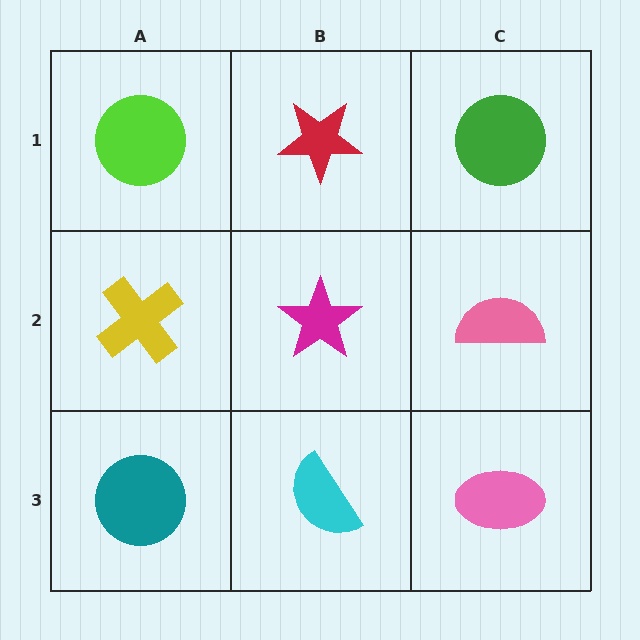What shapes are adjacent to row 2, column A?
A lime circle (row 1, column A), a teal circle (row 3, column A), a magenta star (row 2, column B).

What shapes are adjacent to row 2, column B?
A red star (row 1, column B), a cyan semicircle (row 3, column B), a yellow cross (row 2, column A), a pink semicircle (row 2, column C).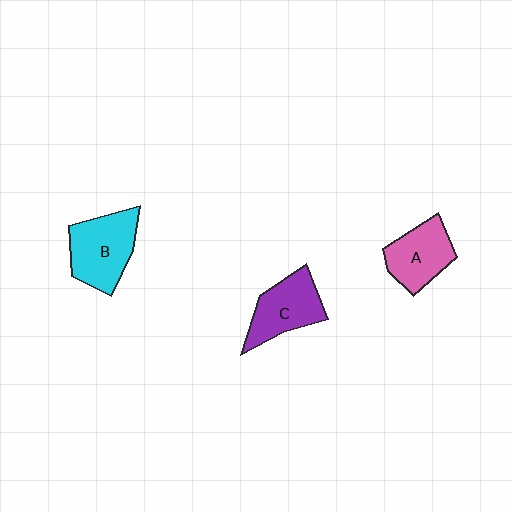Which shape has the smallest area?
Shape A (pink).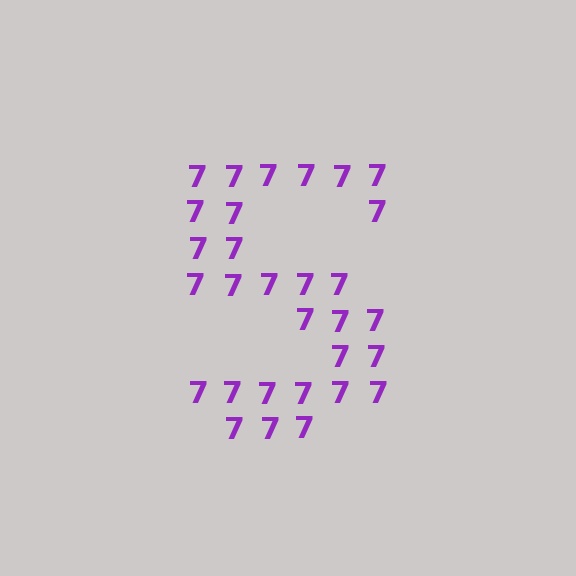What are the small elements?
The small elements are digit 7's.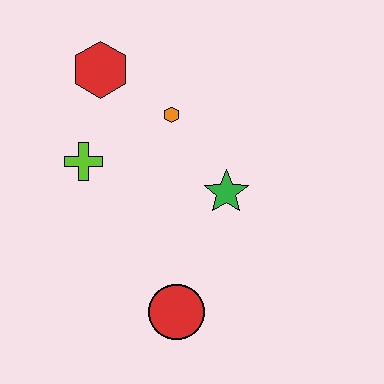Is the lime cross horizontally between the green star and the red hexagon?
No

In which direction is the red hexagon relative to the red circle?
The red hexagon is above the red circle.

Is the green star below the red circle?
No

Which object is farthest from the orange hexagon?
The red circle is farthest from the orange hexagon.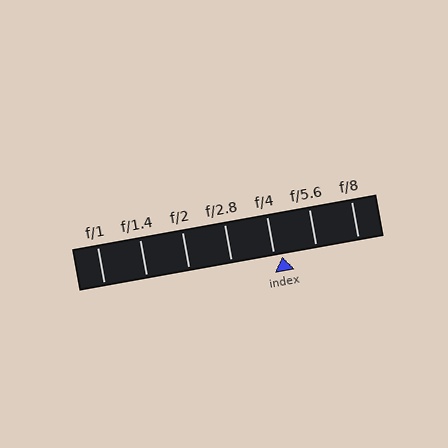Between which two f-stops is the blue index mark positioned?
The index mark is between f/4 and f/5.6.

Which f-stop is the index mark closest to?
The index mark is closest to f/4.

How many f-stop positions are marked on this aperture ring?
There are 7 f-stop positions marked.